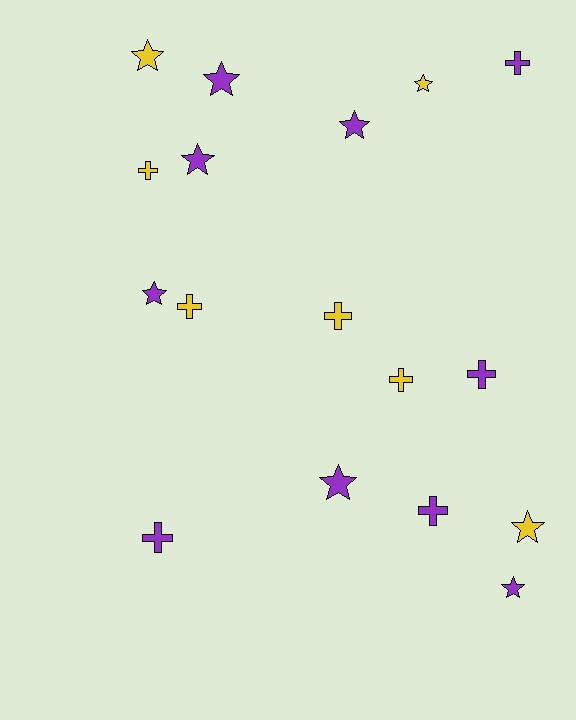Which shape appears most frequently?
Star, with 9 objects.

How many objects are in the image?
There are 17 objects.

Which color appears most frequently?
Purple, with 10 objects.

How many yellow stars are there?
There are 3 yellow stars.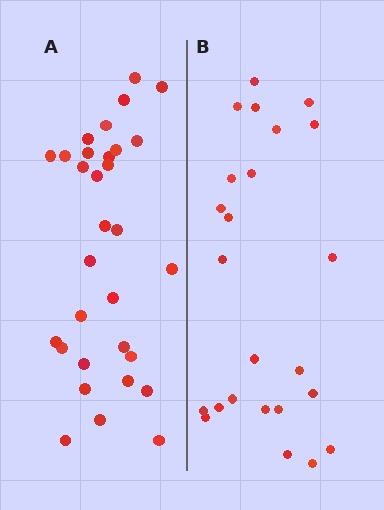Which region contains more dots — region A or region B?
Region A (the left region) has more dots.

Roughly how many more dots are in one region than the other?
Region A has roughly 8 or so more dots than region B.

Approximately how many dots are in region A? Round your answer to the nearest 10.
About 30 dots. (The exact count is 31, which rounds to 30.)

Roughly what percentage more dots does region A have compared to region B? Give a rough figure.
About 30% more.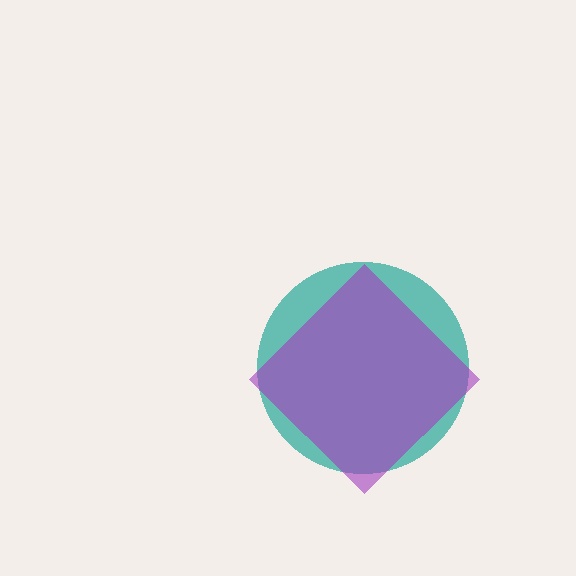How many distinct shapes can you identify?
There are 2 distinct shapes: a teal circle, a purple diamond.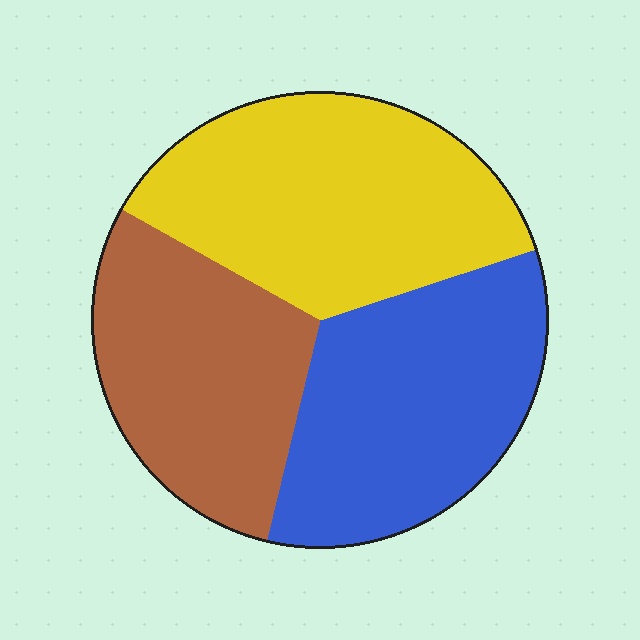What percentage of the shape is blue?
Blue covers about 35% of the shape.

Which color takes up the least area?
Brown, at roughly 30%.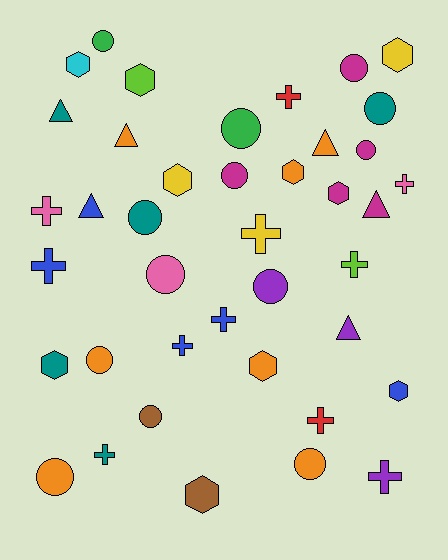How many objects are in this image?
There are 40 objects.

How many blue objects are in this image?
There are 5 blue objects.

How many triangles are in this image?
There are 6 triangles.